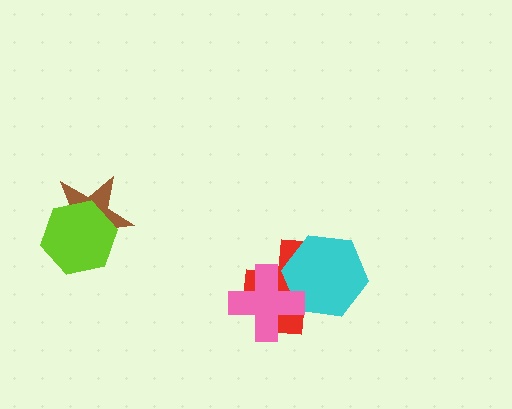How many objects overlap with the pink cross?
2 objects overlap with the pink cross.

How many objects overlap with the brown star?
1 object overlaps with the brown star.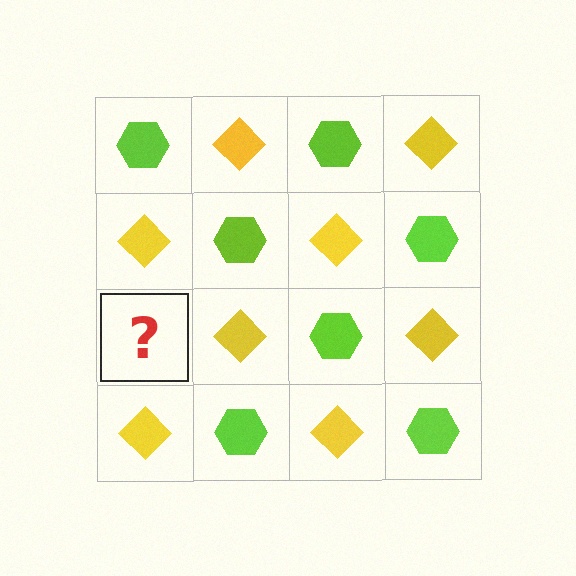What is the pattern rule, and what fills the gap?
The rule is that it alternates lime hexagon and yellow diamond in a checkerboard pattern. The gap should be filled with a lime hexagon.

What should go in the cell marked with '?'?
The missing cell should contain a lime hexagon.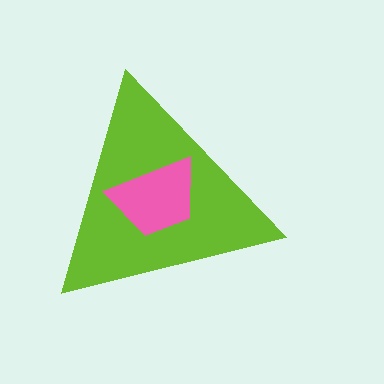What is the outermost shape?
The lime triangle.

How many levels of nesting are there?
2.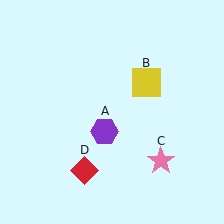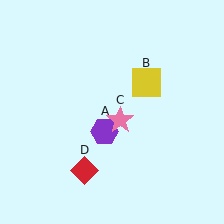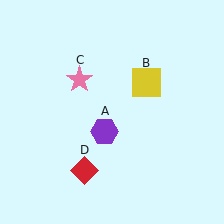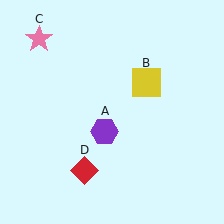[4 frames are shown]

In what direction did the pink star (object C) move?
The pink star (object C) moved up and to the left.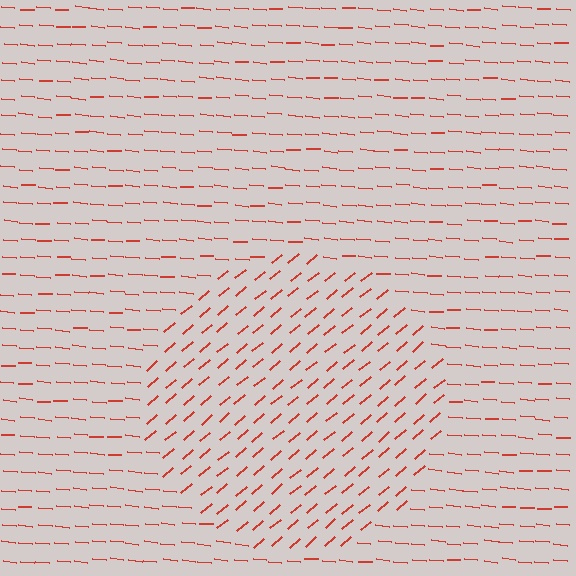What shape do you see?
I see a circle.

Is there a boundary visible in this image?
Yes, there is a texture boundary formed by a change in line orientation.